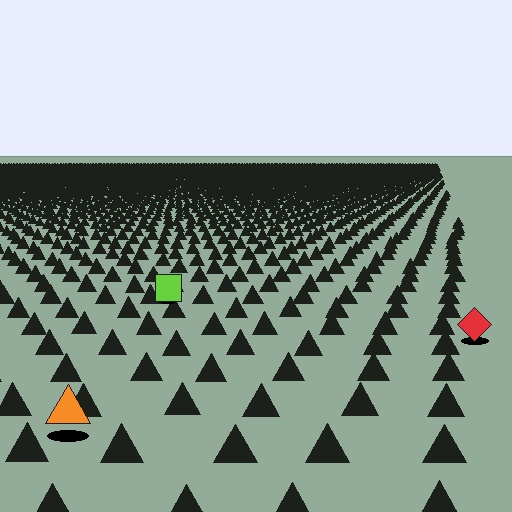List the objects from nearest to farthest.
From nearest to farthest: the orange triangle, the red diamond, the lime square.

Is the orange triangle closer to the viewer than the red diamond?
Yes. The orange triangle is closer — you can tell from the texture gradient: the ground texture is coarser near it.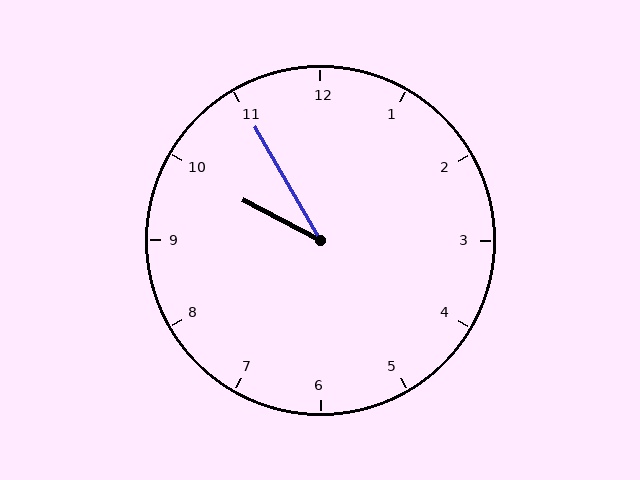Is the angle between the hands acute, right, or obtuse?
It is acute.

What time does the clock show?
9:55.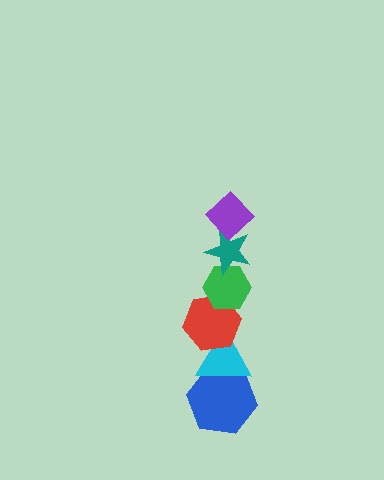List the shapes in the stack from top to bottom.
From top to bottom: the purple diamond, the teal star, the green hexagon, the red hexagon, the cyan triangle, the blue hexagon.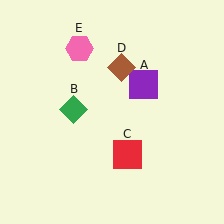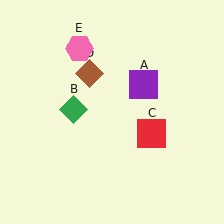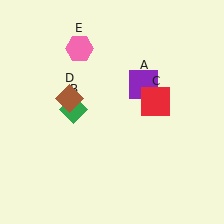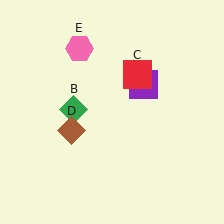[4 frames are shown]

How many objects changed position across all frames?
2 objects changed position: red square (object C), brown diamond (object D).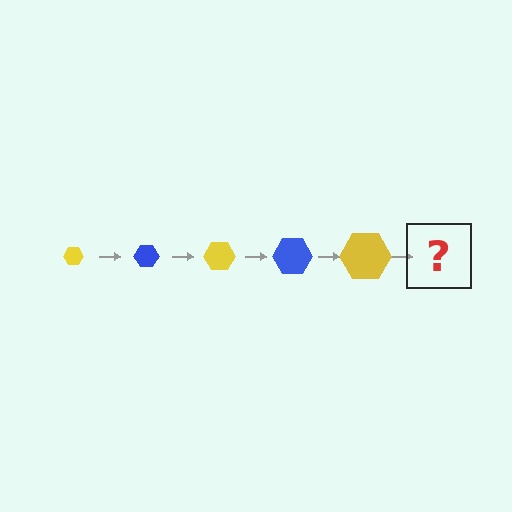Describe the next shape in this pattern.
It should be a blue hexagon, larger than the previous one.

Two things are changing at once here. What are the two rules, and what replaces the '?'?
The two rules are that the hexagon grows larger each step and the color cycles through yellow and blue. The '?' should be a blue hexagon, larger than the previous one.